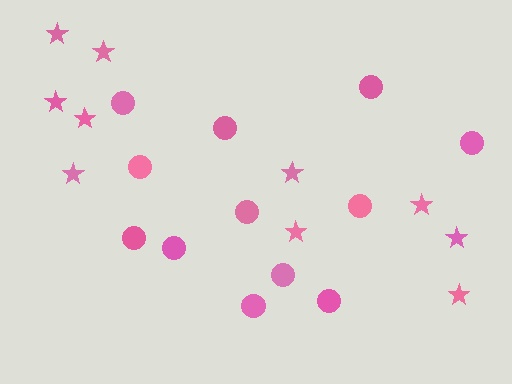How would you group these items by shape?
There are 2 groups: one group of circles (12) and one group of stars (10).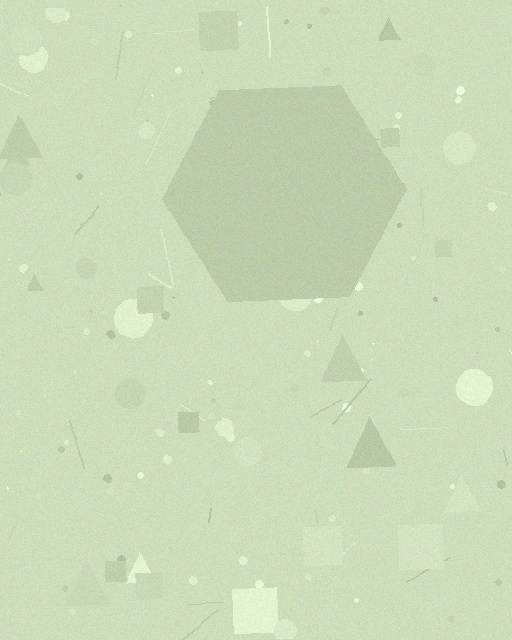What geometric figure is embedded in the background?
A hexagon is embedded in the background.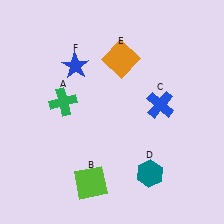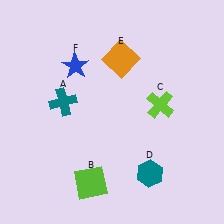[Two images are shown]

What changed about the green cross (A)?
In Image 1, A is green. In Image 2, it changed to teal.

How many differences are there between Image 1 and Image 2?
There are 2 differences between the two images.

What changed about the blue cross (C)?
In Image 1, C is blue. In Image 2, it changed to lime.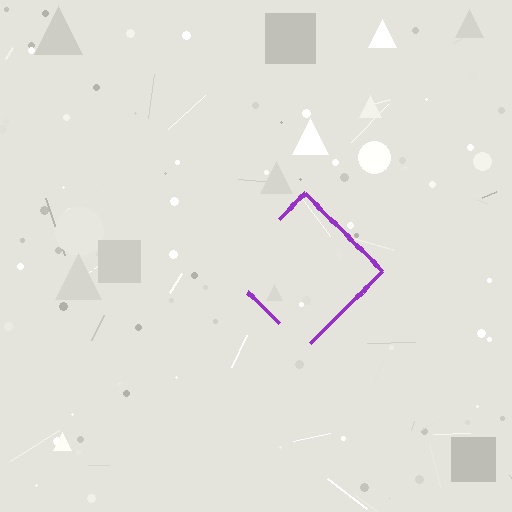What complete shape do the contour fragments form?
The contour fragments form a diamond.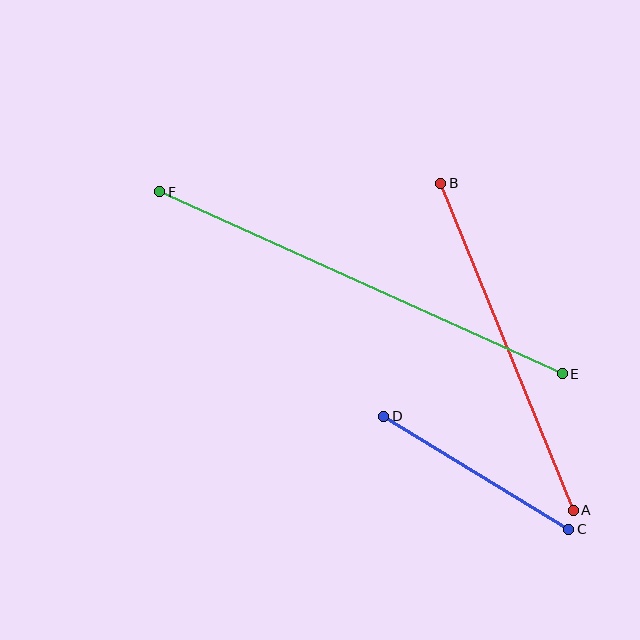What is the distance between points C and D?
The distance is approximately 217 pixels.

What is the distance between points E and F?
The distance is approximately 442 pixels.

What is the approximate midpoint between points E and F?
The midpoint is at approximately (361, 283) pixels.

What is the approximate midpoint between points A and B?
The midpoint is at approximately (507, 347) pixels.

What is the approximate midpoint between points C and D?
The midpoint is at approximately (476, 473) pixels.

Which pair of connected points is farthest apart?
Points E and F are farthest apart.